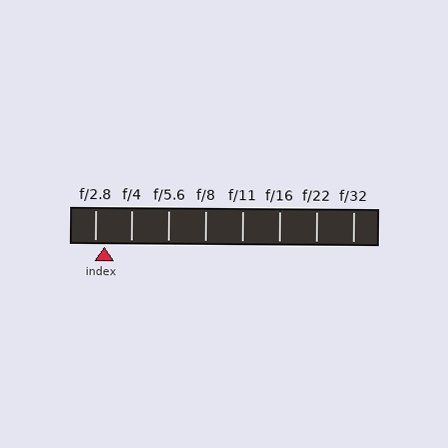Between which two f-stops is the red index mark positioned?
The index mark is between f/2.8 and f/4.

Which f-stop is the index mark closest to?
The index mark is closest to f/2.8.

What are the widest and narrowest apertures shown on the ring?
The widest aperture shown is f/2.8 and the narrowest is f/32.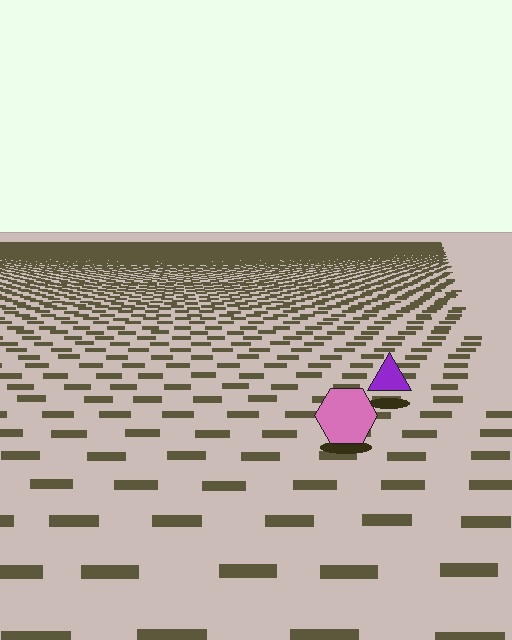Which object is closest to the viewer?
The pink hexagon is closest. The texture marks near it are larger and more spread out.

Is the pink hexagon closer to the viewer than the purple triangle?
Yes. The pink hexagon is closer — you can tell from the texture gradient: the ground texture is coarser near it.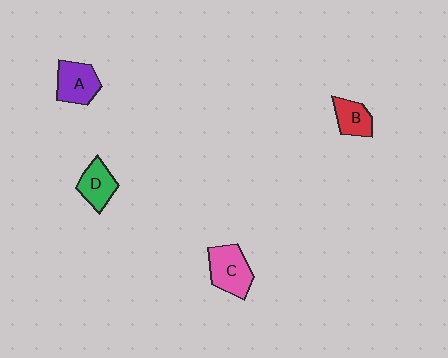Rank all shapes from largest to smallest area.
From largest to smallest: C (pink), A (purple), D (green), B (red).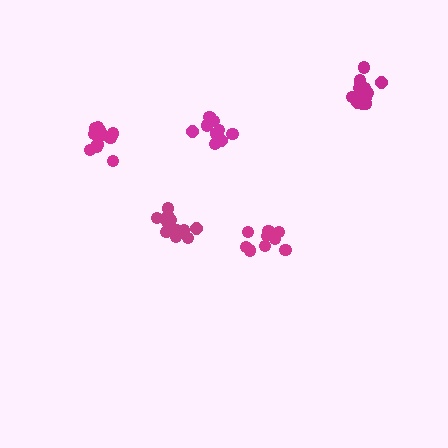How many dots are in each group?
Group 1: 13 dots, Group 2: 10 dots, Group 3: 11 dots, Group 4: 13 dots, Group 5: 11 dots (58 total).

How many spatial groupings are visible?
There are 5 spatial groupings.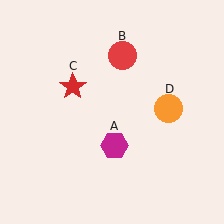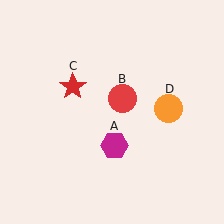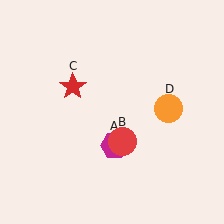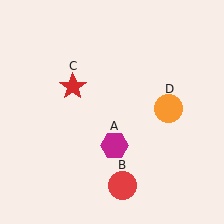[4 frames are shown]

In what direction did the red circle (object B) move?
The red circle (object B) moved down.